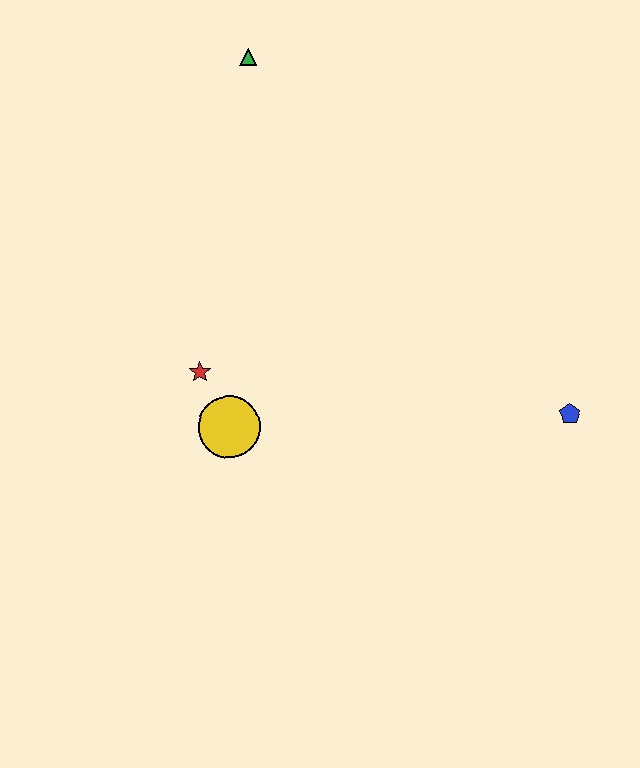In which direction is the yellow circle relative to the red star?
The yellow circle is below the red star.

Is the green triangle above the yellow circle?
Yes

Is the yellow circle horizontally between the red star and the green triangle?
Yes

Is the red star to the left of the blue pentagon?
Yes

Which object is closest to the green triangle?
The red star is closest to the green triangle.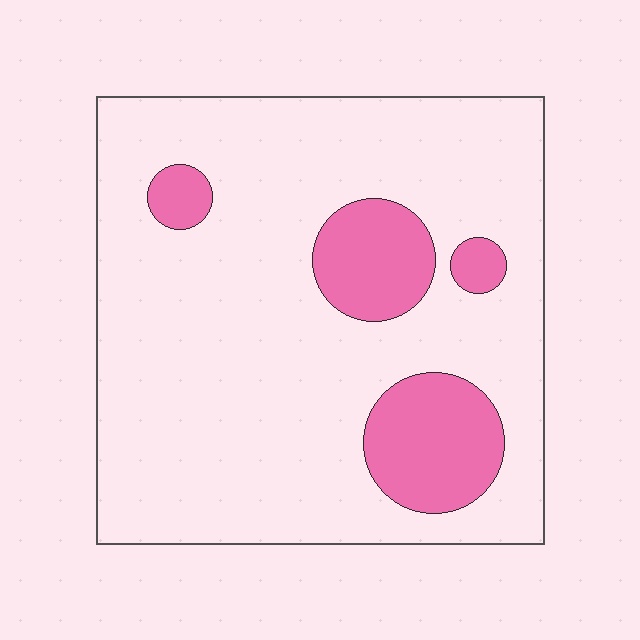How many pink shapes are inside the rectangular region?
4.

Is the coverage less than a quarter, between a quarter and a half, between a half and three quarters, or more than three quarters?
Less than a quarter.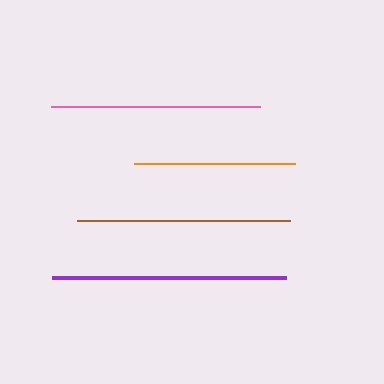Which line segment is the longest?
The purple line is the longest at approximately 234 pixels.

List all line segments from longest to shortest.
From longest to shortest: purple, brown, pink, orange.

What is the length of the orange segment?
The orange segment is approximately 161 pixels long.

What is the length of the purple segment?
The purple segment is approximately 234 pixels long.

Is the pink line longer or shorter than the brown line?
The brown line is longer than the pink line.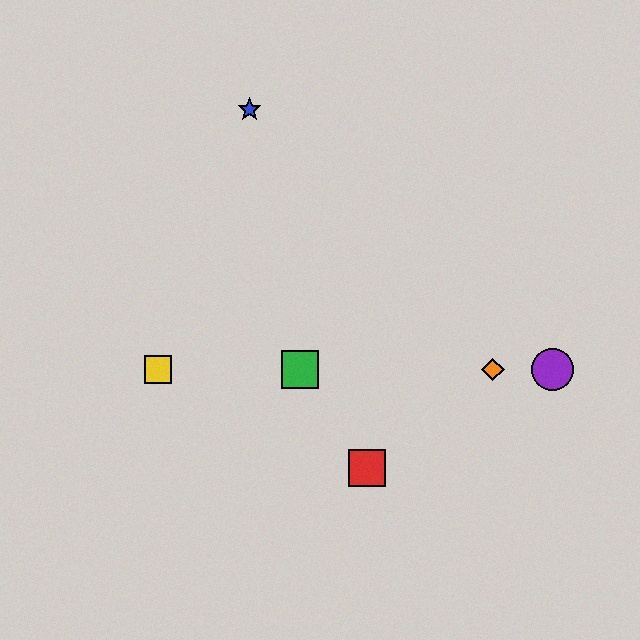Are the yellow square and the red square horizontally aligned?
No, the yellow square is at y≈369 and the red square is at y≈468.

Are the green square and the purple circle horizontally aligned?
Yes, both are at y≈369.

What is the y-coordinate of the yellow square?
The yellow square is at y≈369.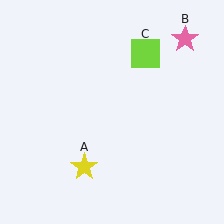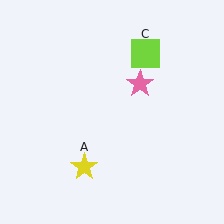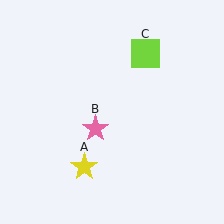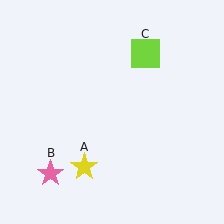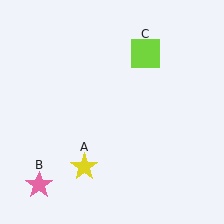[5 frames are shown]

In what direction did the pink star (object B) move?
The pink star (object B) moved down and to the left.